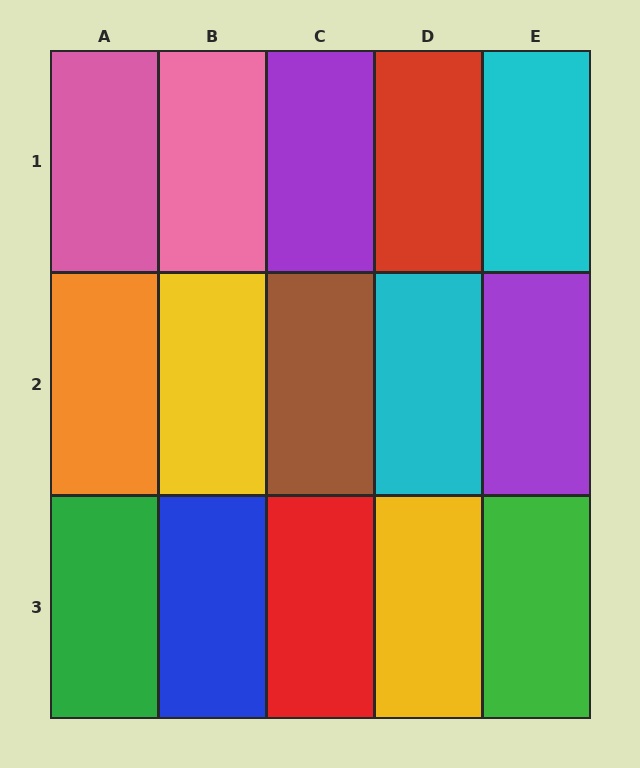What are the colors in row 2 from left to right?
Orange, yellow, brown, cyan, purple.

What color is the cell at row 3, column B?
Blue.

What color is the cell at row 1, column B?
Pink.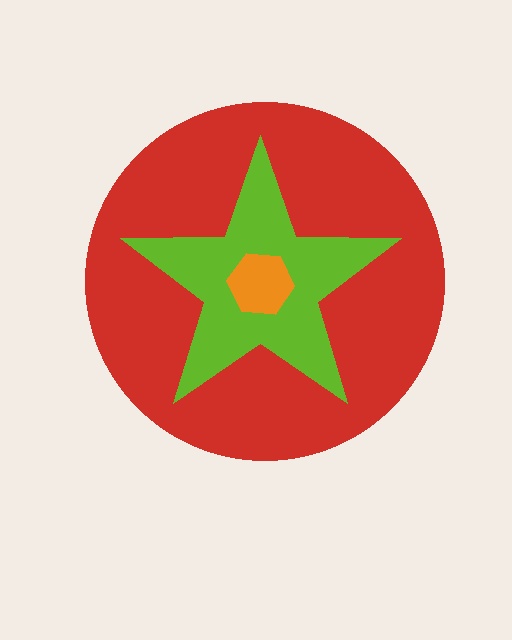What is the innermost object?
The orange hexagon.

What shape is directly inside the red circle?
The lime star.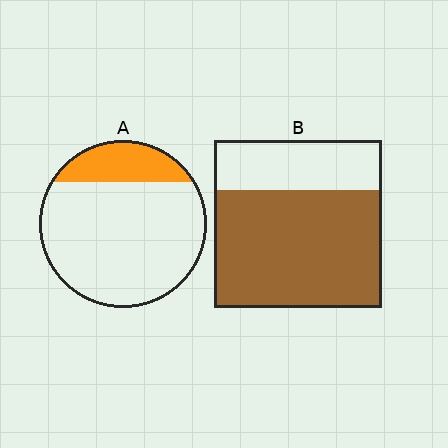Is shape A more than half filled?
No.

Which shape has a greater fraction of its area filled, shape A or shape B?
Shape B.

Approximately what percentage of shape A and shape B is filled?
A is approximately 20% and B is approximately 70%.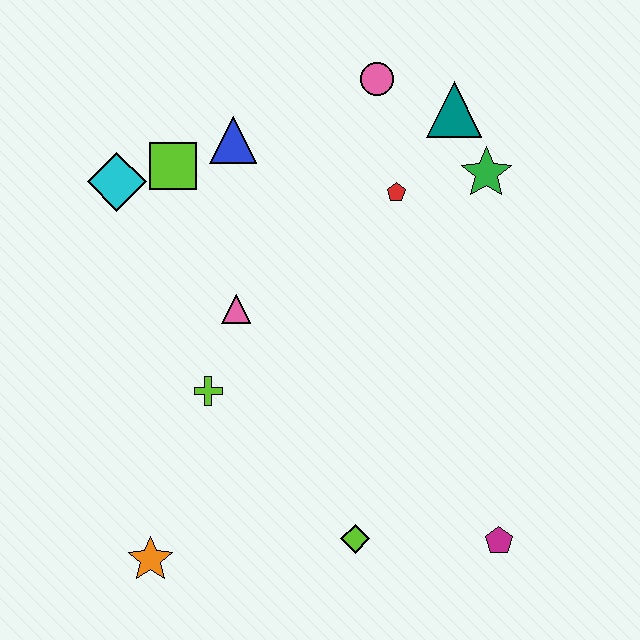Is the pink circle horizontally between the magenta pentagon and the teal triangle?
No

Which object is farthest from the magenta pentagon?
The cyan diamond is farthest from the magenta pentagon.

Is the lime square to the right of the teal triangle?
No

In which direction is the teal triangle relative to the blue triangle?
The teal triangle is to the right of the blue triangle.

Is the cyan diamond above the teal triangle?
No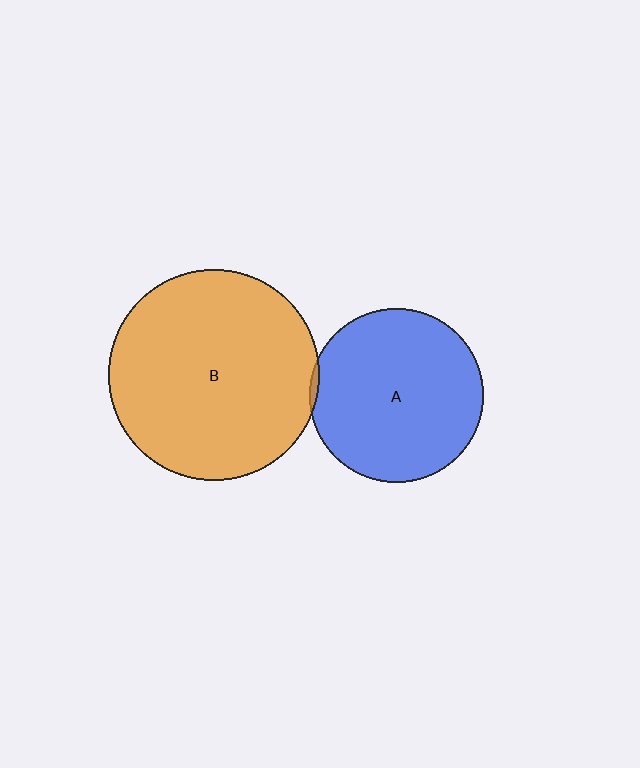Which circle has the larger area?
Circle B (orange).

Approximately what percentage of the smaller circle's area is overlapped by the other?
Approximately 5%.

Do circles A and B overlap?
Yes.